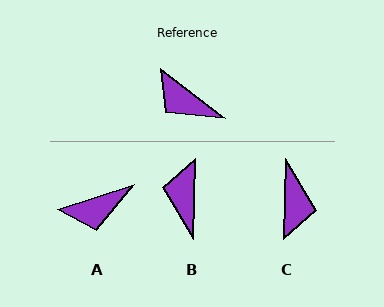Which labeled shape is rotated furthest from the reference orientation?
C, about 126 degrees away.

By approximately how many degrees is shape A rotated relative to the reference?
Approximately 56 degrees counter-clockwise.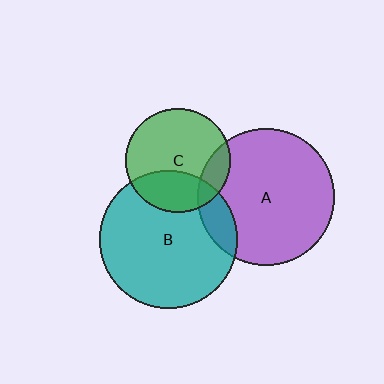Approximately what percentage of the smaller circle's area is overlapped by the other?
Approximately 15%.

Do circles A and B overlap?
Yes.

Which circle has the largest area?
Circle B (teal).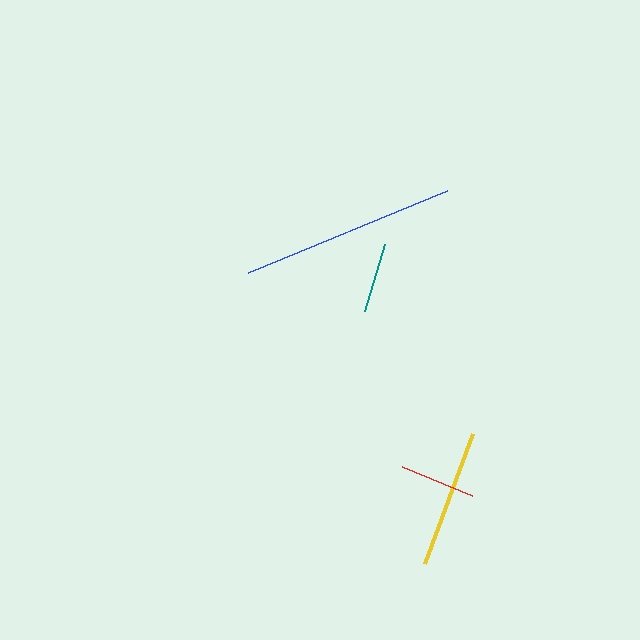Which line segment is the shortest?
The teal line is the shortest at approximately 70 pixels.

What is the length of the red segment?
The red segment is approximately 76 pixels long.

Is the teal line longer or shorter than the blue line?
The blue line is longer than the teal line.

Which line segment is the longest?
The blue line is the longest at approximately 215 pixels.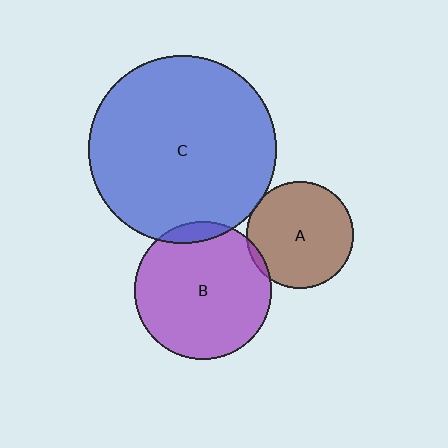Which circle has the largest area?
Circle C (blue).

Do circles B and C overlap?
Yes.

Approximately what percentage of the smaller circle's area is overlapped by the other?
Approximately 5%.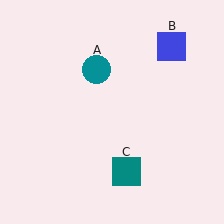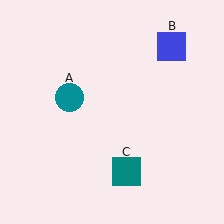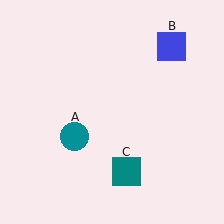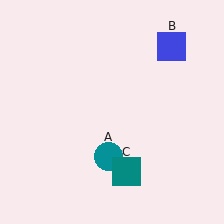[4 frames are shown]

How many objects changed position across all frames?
1 object changed position: teal circle (object A).